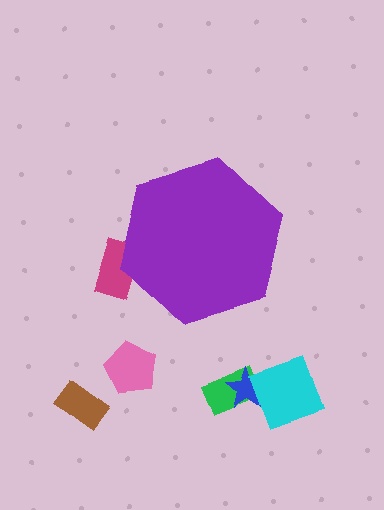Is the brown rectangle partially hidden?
No, the brown rectangle is fully visible.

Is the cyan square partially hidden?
No, the cyan square is fully visible.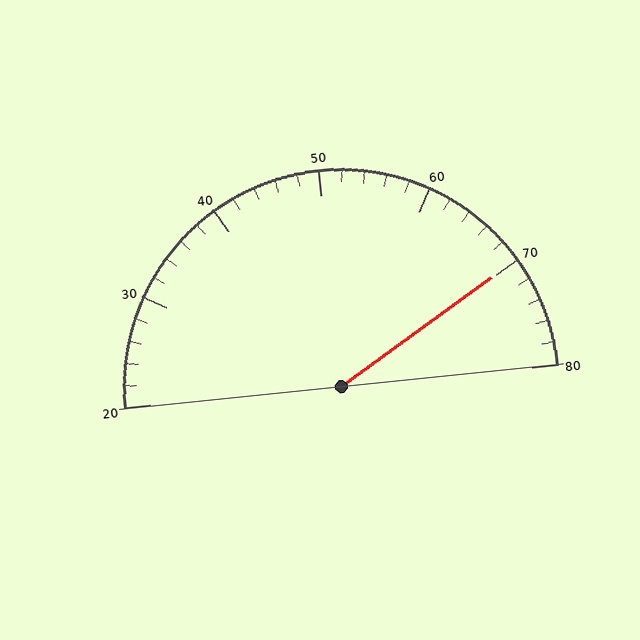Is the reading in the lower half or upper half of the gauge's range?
The reading is in the upper half of the range (20 to 80).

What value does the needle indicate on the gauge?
The needle indicates approximately 70.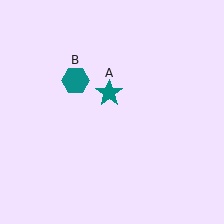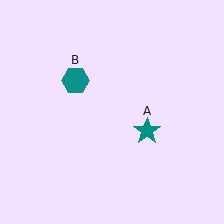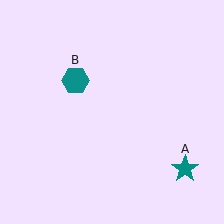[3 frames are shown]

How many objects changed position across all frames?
1 object changed position: teal star (object A).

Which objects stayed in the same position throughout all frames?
Teal hexagon (object B) remained stationary.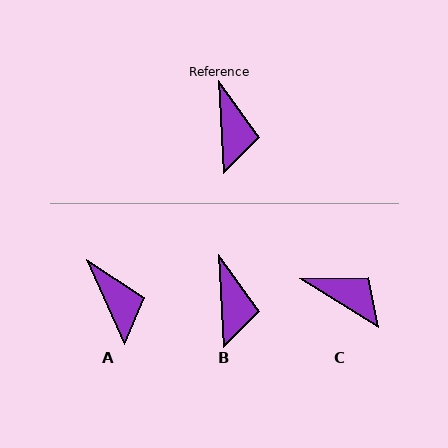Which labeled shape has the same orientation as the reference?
B.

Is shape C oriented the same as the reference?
No, it is off by about 55 degrees.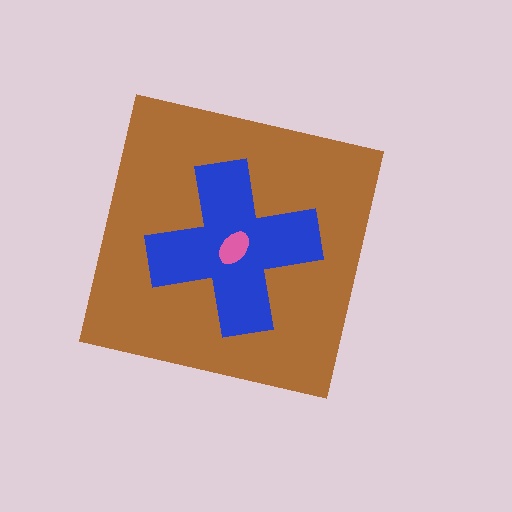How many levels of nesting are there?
3.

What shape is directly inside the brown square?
The blue cross.